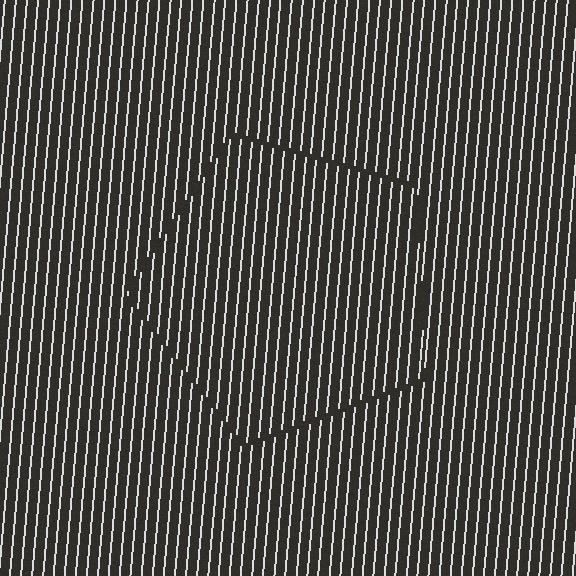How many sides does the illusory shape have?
5 sides — the line-ends trace a pentagon.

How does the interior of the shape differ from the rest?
The interior of the shape contains the same grating, shifted by half a period — the contour is defined by the phase discontinuity where line-ends from the inner and outer gratings abut.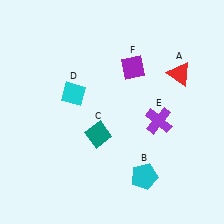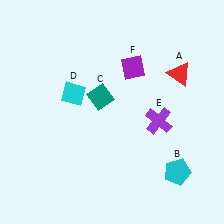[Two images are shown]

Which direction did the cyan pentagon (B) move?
The cyan pentagon (B) moved right.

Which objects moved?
The objects that moved are: the cyan pentagon (B), the teal diamond (C).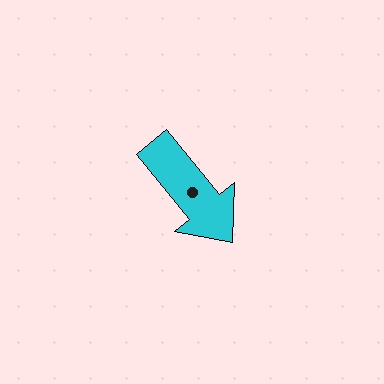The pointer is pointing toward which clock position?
Roughly 5 o'clock.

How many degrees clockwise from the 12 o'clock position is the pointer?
Approximately 141 degrees.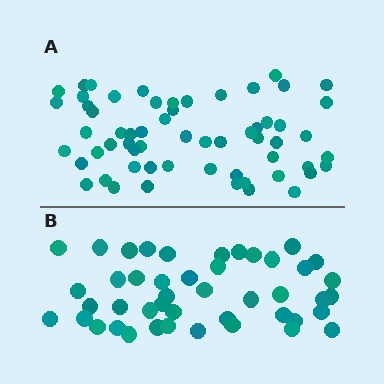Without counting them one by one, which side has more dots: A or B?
Region A (the top region) has more dots.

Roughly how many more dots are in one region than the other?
Region A has approximately 15 more dots than region B.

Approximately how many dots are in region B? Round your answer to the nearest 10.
About 40 dots. (The exact count is 45, which rounds to 40.)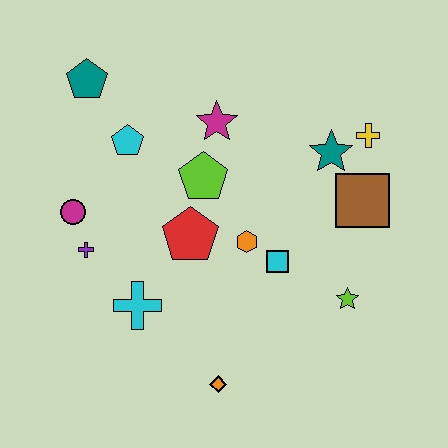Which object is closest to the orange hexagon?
The cyan square is closest to the orange hexagon.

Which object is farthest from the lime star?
The teal pentagon is farthest from the lime star.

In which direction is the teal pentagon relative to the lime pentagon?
The teal pentagon is to the left of the lime pentagon.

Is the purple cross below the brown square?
Yes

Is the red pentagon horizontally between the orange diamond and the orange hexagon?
No